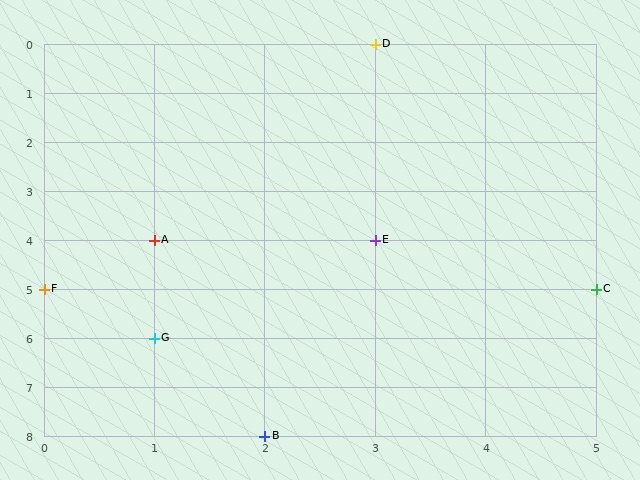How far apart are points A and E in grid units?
Points A and E are 2 columns apart.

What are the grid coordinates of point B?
Point B is at grid coordinates (2, 8).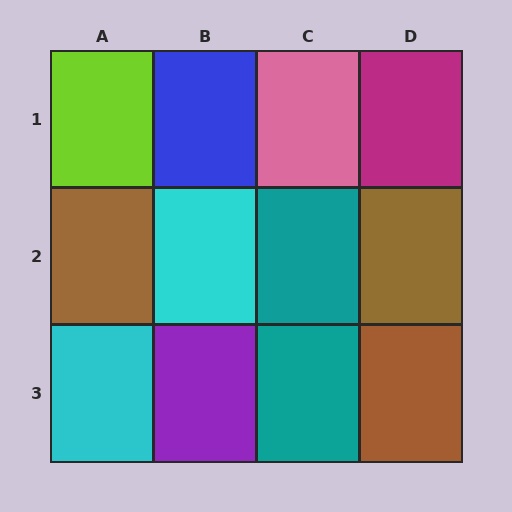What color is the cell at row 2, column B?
Cyan.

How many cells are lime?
1 cell is lime.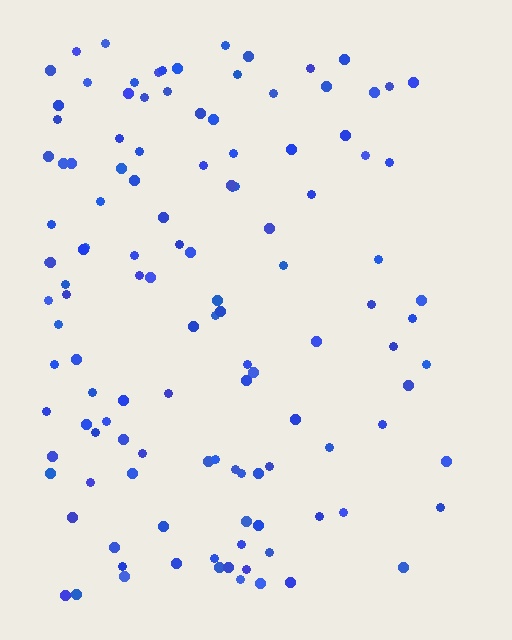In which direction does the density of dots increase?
From right to left, with the left side densest.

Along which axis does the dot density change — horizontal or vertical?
Horizontal.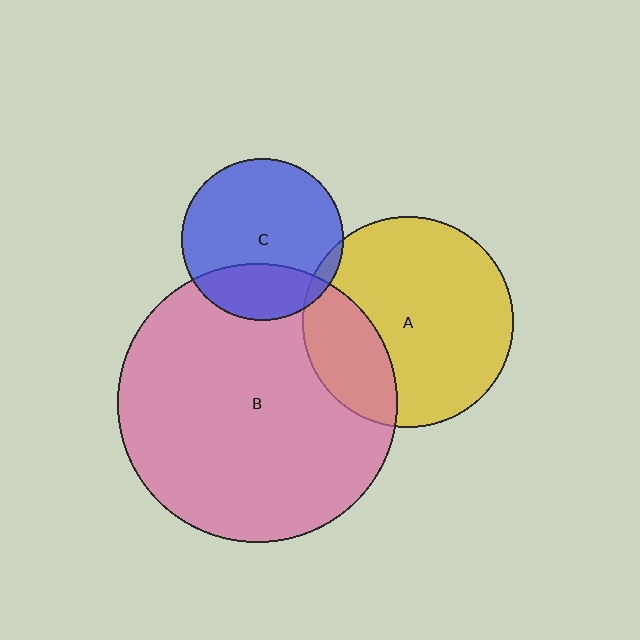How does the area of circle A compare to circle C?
Approximately 1.7 times.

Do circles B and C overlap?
Yes.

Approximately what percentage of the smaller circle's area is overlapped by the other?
Approximately 25%.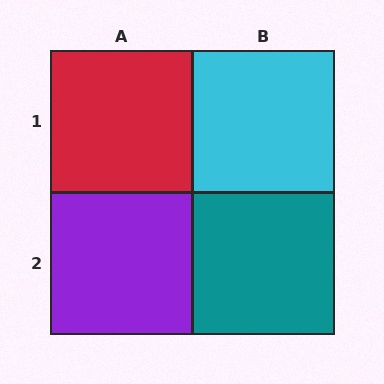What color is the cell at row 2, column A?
Purple.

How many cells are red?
1 cell is red.